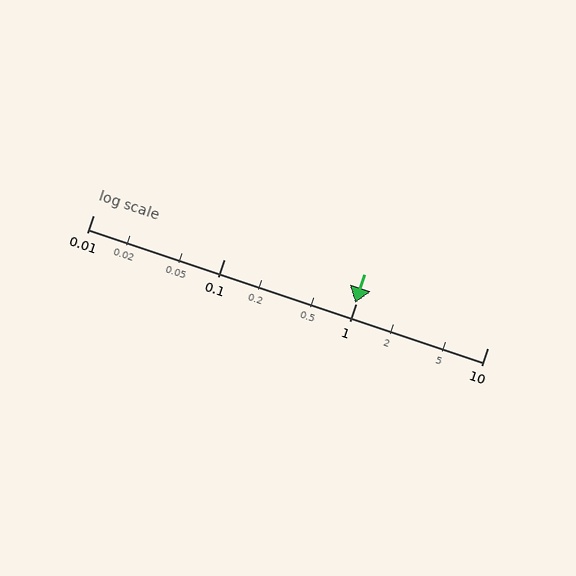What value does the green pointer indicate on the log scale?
The pointer indicates approximately 0.99.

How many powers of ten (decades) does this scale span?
The scale spans 3 decades, from 0.01 to 10.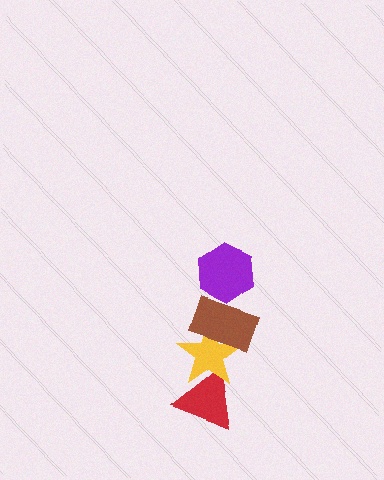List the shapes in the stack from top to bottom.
From top to bottom: the purple hexagon, the brown rectangle, the yellow star, the red triangle.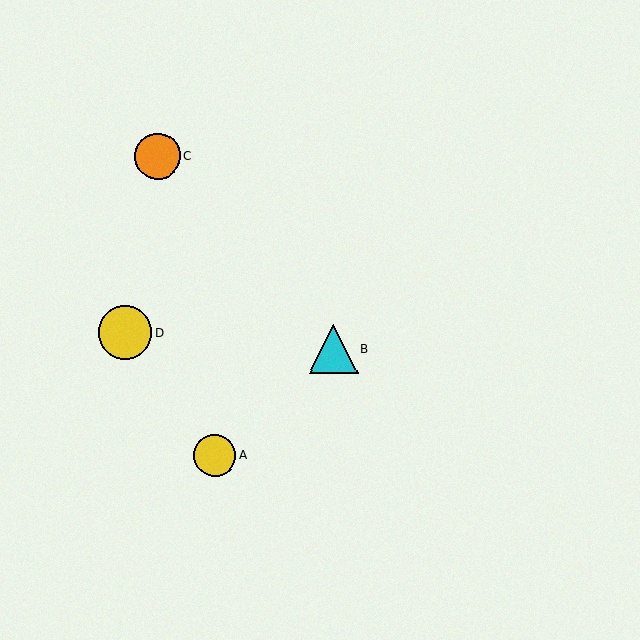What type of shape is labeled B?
Shape B is a cyan triangle.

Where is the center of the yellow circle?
The center of the yellow circle is at (125, 333).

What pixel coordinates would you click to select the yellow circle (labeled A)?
Click at (215, 455) to select the yellow circle A.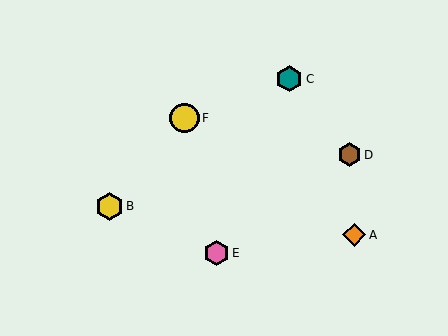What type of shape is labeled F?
Shape F is a yellow circle.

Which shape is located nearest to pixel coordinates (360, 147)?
The brown hexagon (labeled D) at (349, 155) is nearest to that location.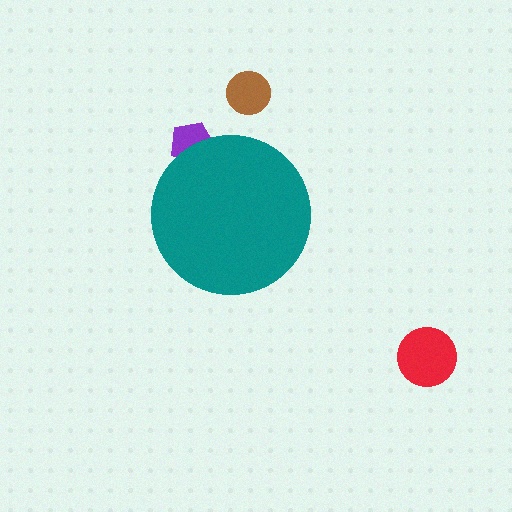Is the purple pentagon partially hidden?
Yes, the purple pentagon is partially hidden behind the teal circle.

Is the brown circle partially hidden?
No, the brown circle is fully visible.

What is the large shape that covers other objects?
A teal circle.